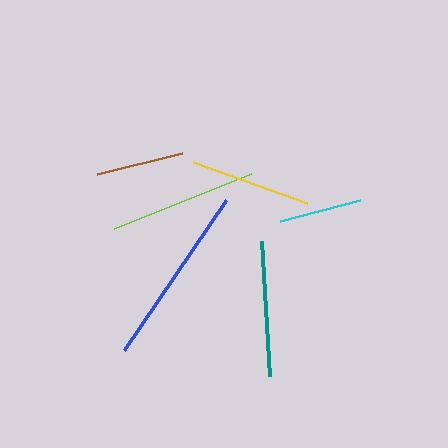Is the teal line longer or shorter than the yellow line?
The teal line is longer than the yellow line.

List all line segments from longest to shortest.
From longest to shortest: blue, lime, teal, yellow, brown, cyan.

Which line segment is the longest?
The blue line is the longest at approximately 182 pixels.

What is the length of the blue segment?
The blue segment is approximately 182 pixels long.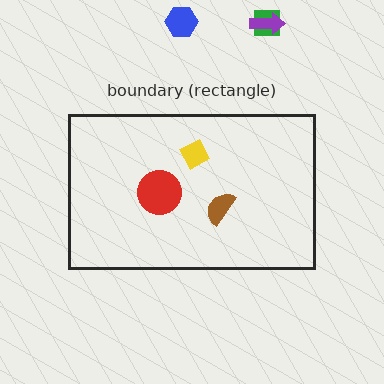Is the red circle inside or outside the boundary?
Inside.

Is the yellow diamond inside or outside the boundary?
Inside.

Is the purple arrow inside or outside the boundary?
Outside.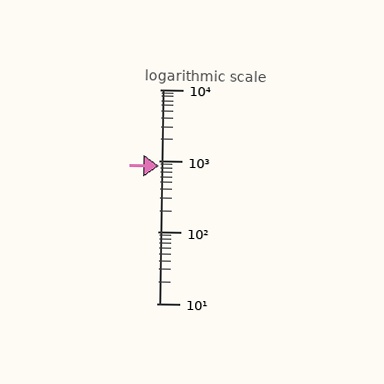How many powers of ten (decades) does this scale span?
The scale spans 3 decades, from 10 to 10000.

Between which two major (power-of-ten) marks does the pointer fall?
The pointer is between 100 and 1000.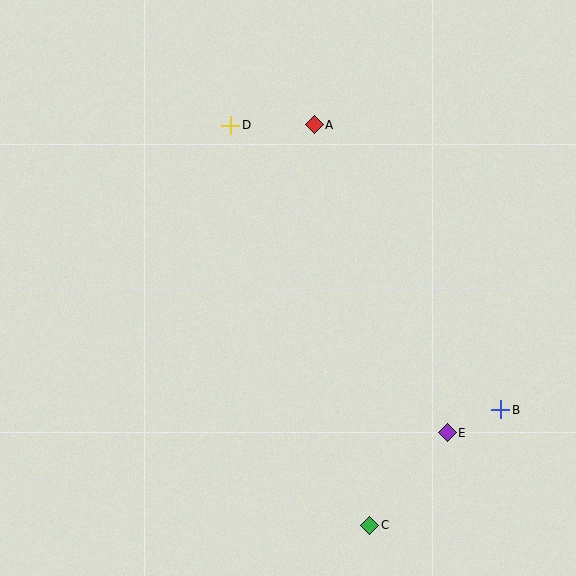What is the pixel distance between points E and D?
The distance between E and D is 376 pixels.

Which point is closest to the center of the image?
Point A at (314, 125) is closest to the center.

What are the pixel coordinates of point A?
Point A is at (314, 125).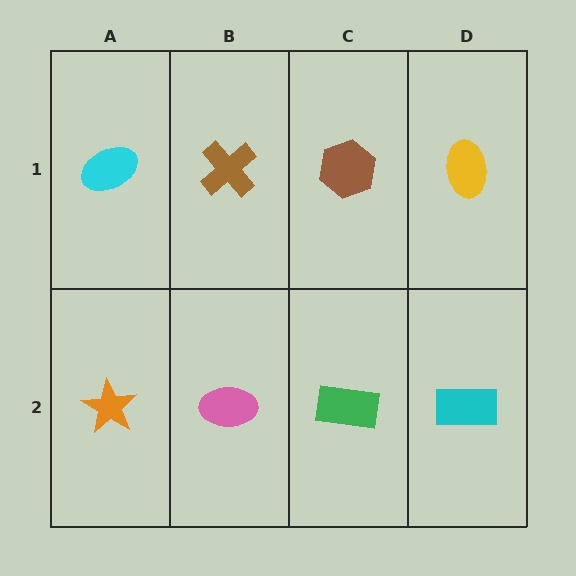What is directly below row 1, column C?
A green rectangle.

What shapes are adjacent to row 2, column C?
A brown hexagon (row 1, column C), a pink ellipse (row 2, column B), a cyan rectangle (row 2, column D).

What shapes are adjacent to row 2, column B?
A brown cross (row 1, column B), an orange star (row 2, column A), a green rectangle (row 2, column C).